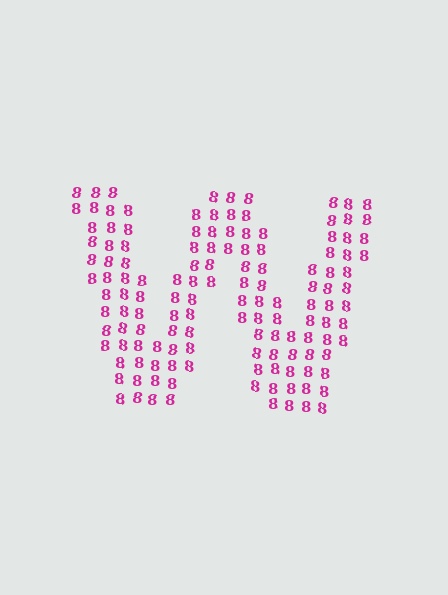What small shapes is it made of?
It is made of small digit 8's.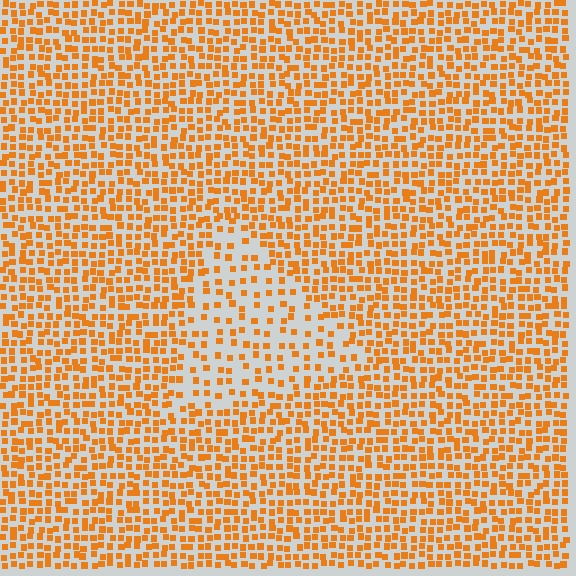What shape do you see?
I see a triangle.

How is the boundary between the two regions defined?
The boundary is defined by a change in element density (approximately 2.0x ratio). All elements are the same color, size, and shape.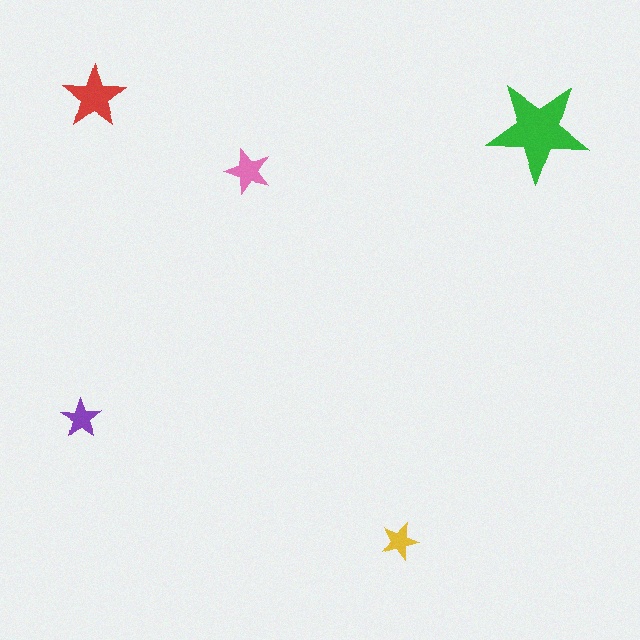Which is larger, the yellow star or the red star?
The red one.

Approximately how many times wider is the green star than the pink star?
About 2 times wider.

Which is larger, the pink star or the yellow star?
The pink one.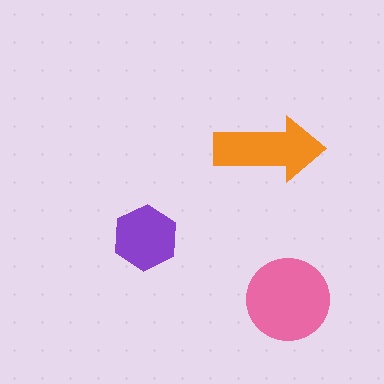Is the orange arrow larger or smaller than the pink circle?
Smaller.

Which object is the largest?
The pink circle.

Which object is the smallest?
The purple hexagon.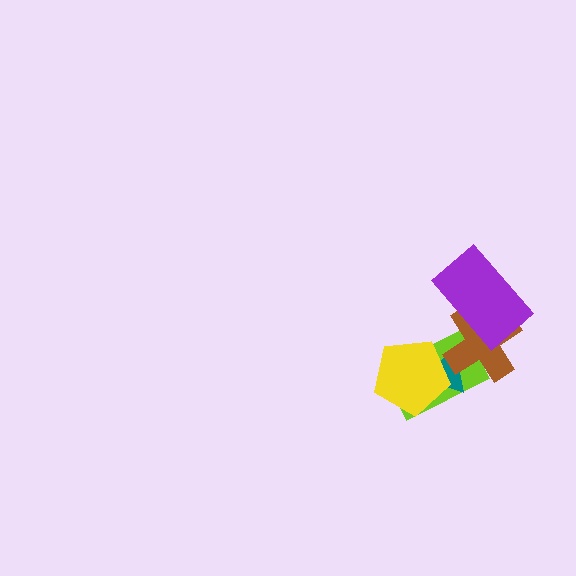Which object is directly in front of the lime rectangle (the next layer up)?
The teal triangle is directly in front of the lime rectangle.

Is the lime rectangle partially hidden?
Yes, it is partially covered by another shape.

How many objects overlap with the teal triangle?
3 objects overlap with the teal triangle.